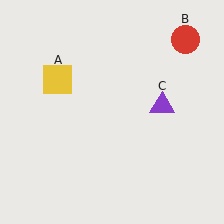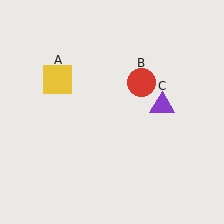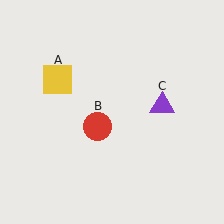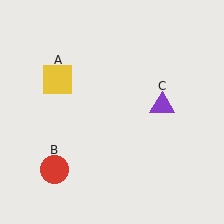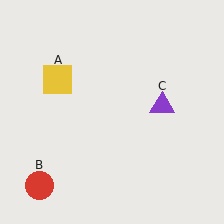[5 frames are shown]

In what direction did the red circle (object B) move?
The red circle (object B) moved down and to the left.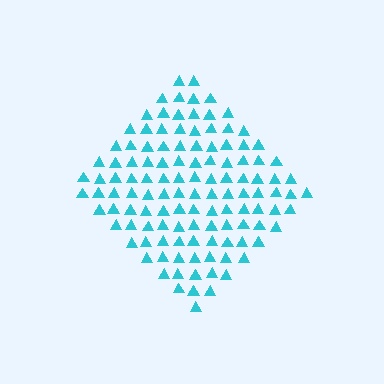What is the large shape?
The large shape is a diamond.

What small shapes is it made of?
It is made of small triangles.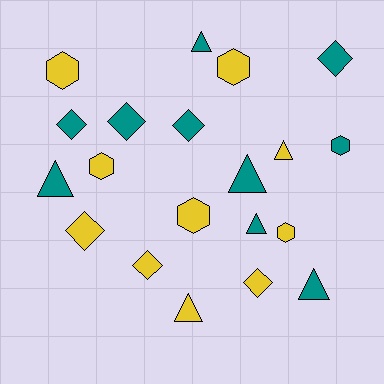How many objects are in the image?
There are 20 objects.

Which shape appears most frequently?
Diamond, with 7 objects.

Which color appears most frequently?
Yellow, with 10 objects.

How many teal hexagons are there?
There is 1 teal hexagon.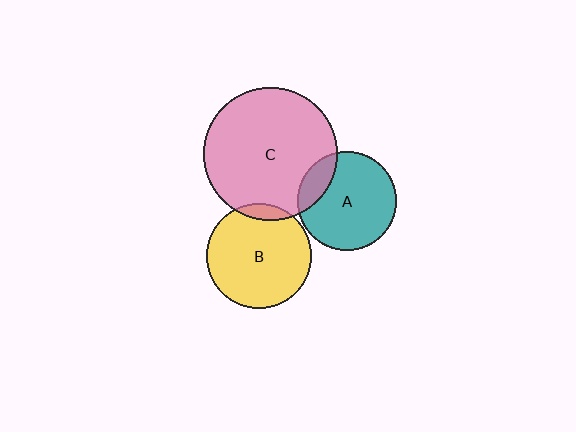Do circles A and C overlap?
Yes.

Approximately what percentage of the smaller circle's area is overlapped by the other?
Approximately 15%.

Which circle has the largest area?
Circle C (pink).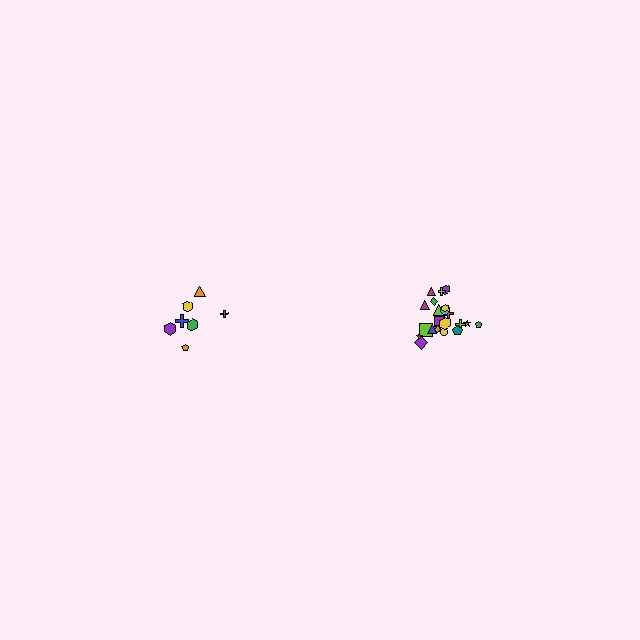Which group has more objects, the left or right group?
The right group.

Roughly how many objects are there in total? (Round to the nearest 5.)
Roughly 30 objects in total.